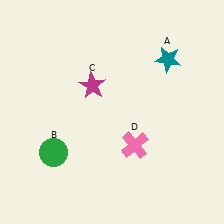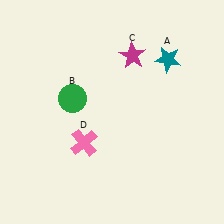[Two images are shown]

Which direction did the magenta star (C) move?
The magenta star (C) moved right.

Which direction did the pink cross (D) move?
The pink cross (D) moved left.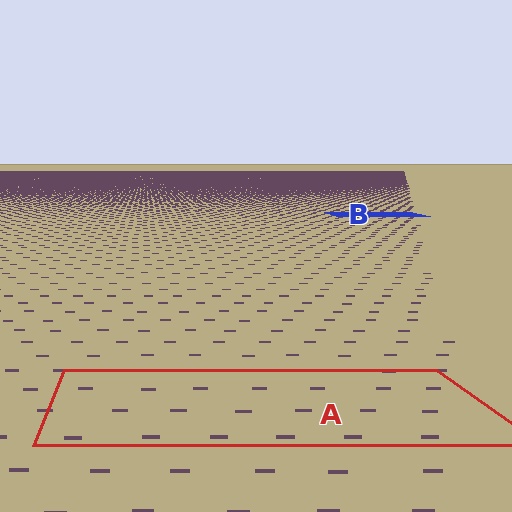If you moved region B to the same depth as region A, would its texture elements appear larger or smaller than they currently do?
They would appear larger. At a closer depth, the same texture elements are projected at a bigger on-screen size.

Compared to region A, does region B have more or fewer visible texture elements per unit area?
Region B has more texture elements per unit area — they are packed more densely because it is farther away.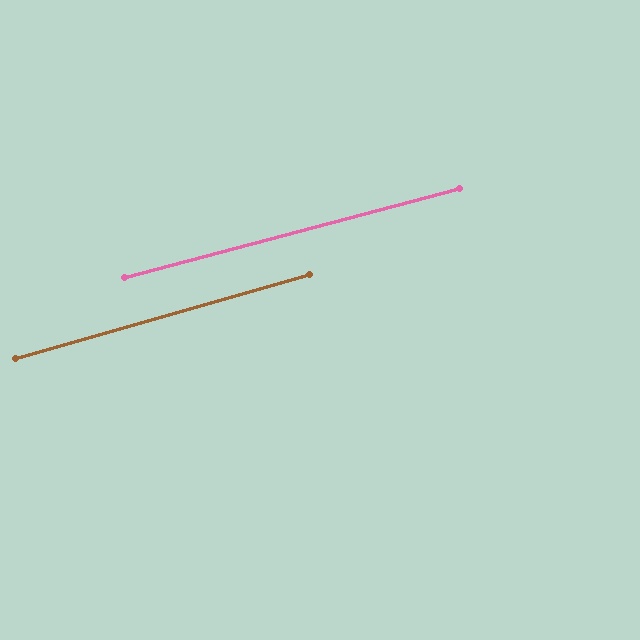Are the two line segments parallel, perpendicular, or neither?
Parallel — their directions differ by only 1.1°.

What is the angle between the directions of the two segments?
Approximately 1 degree.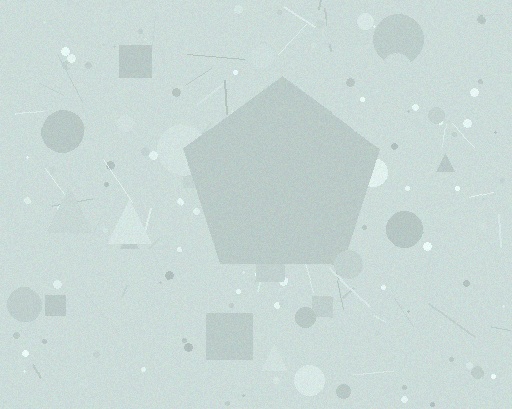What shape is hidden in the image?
A pentagon is hidden in the image.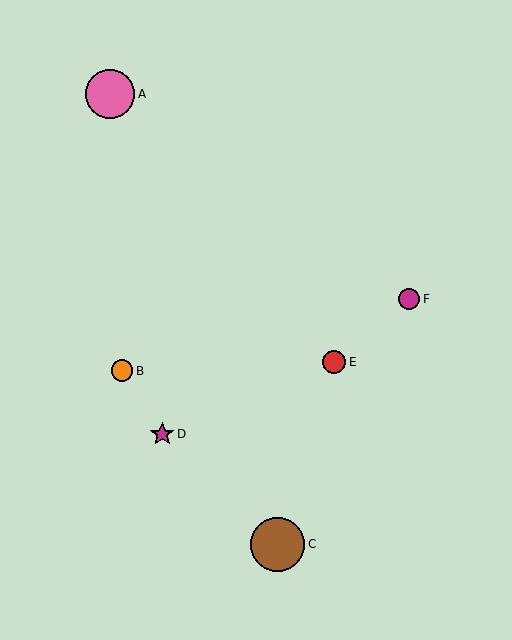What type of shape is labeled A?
Shape A is a pink circle.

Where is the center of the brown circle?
The center of the brown circle is at (278, 544).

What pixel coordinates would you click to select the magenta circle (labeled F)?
Click at (409, 299) to select the magenta circle F.